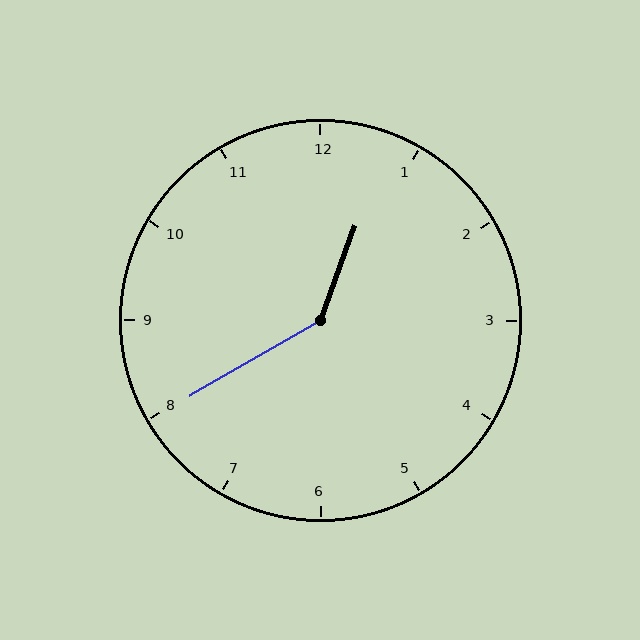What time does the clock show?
12:40.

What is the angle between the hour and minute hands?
Approximately 140 degrees.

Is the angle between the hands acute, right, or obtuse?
It is obtuse.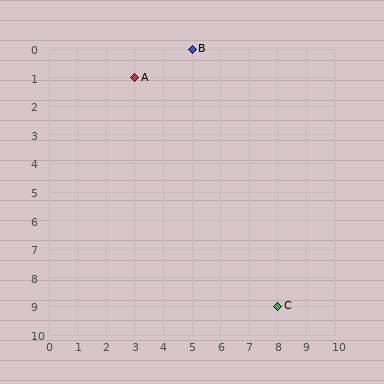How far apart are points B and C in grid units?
Points B and C are 3 columns and 9 rows apart (about 9.5 grid units diagonally).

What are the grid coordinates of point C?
Point C is at grid coordinates (8, 9).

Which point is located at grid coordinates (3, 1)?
Point A is at (3, 1).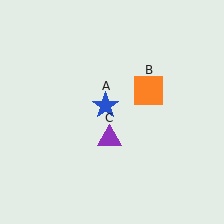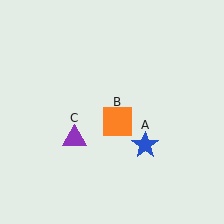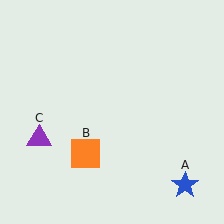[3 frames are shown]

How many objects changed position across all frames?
3 objects changed position: blue star (object A), orange square (object B), purple triangle (object C).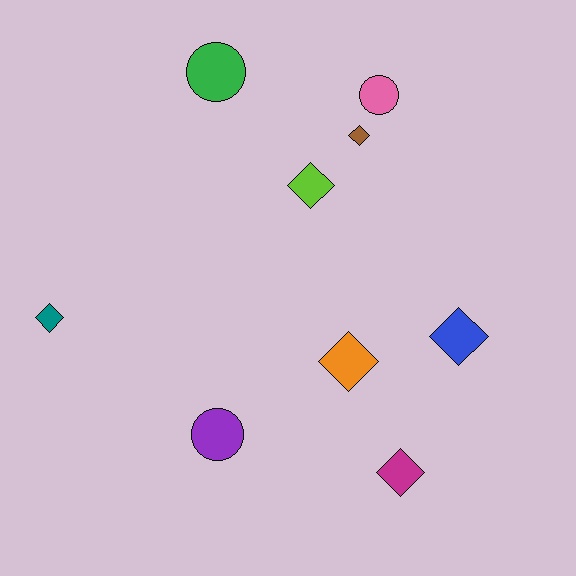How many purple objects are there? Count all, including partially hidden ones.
There is 1 purple object.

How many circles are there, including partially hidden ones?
There are 3 circles.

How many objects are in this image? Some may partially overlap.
There are 9 objects.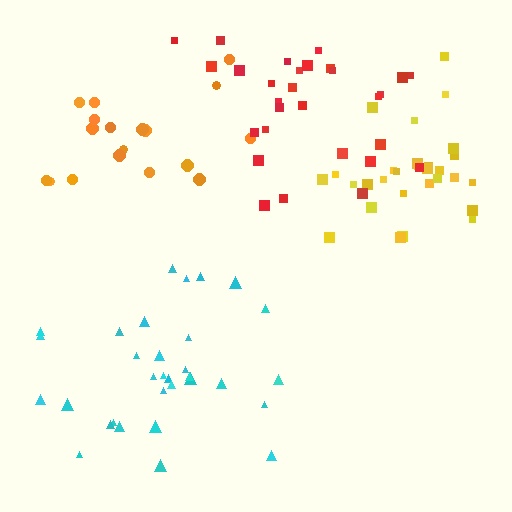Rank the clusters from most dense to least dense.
yellow, cyan, red, orange.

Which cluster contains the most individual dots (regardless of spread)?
Cyan (34).